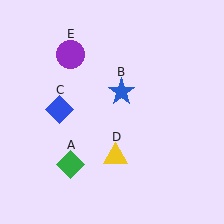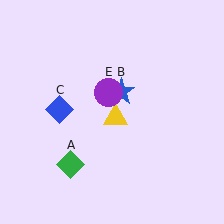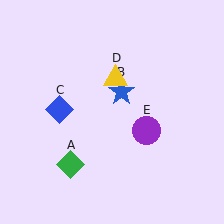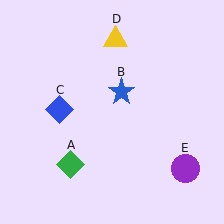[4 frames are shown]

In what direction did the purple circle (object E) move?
The purple circle (object E) moved down and to the right.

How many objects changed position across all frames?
2 objects changed position: yellow triangle (object D), purple circle (object E).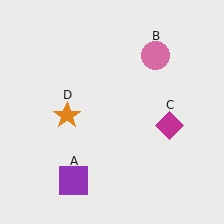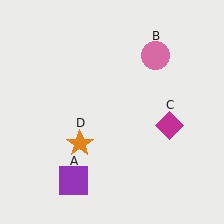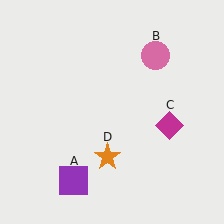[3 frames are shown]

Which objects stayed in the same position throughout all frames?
Purple square (object A) and pink circle (object B) and magenta diamond (object C) remained stationary.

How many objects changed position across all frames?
1 object changed position: orange star (object D).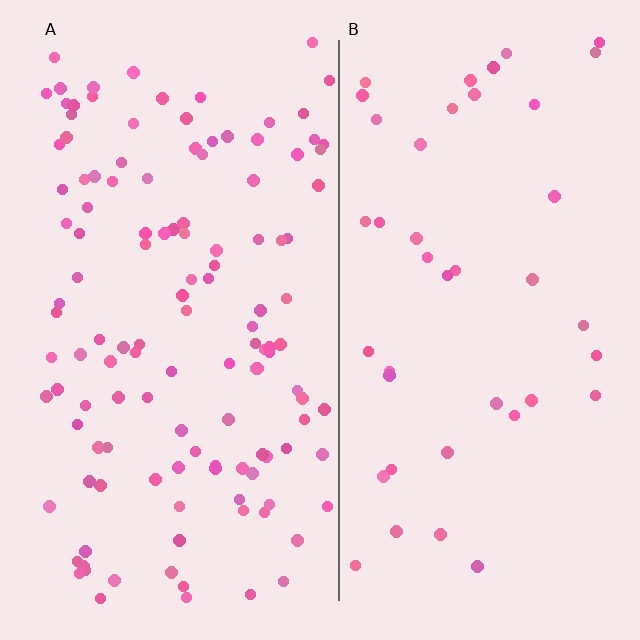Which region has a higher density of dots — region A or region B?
A (the left).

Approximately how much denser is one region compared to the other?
Approximately 3.0× — region A over region B.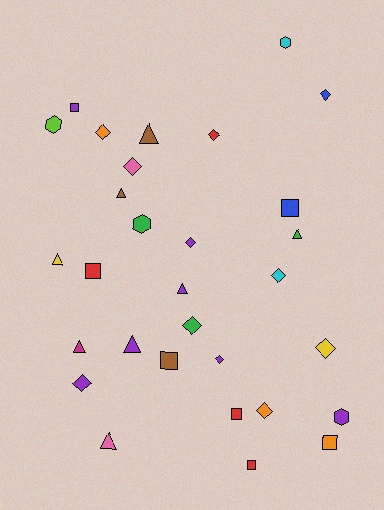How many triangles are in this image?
There are 8 triangles.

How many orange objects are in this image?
There are 3 orange objects.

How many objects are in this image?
There are 30 objects.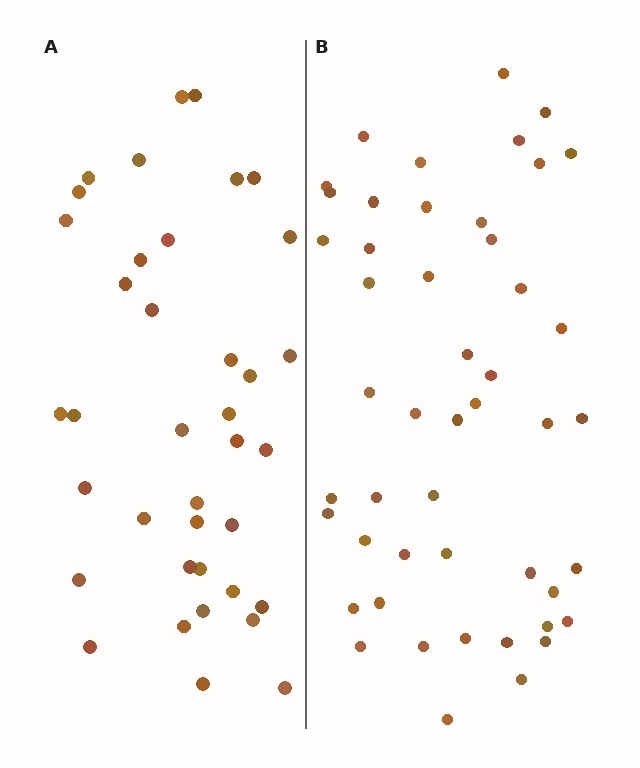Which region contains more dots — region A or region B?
Region B (the right region) has more dots.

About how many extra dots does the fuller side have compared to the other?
Region B has roughly 10 or so more dots than region A.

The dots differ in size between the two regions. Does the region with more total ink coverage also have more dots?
No. Region A has more total ink coverage because its dots are larger, but region B actually contains more individual dots. Total area can be misleading — the number of items is what matters here.